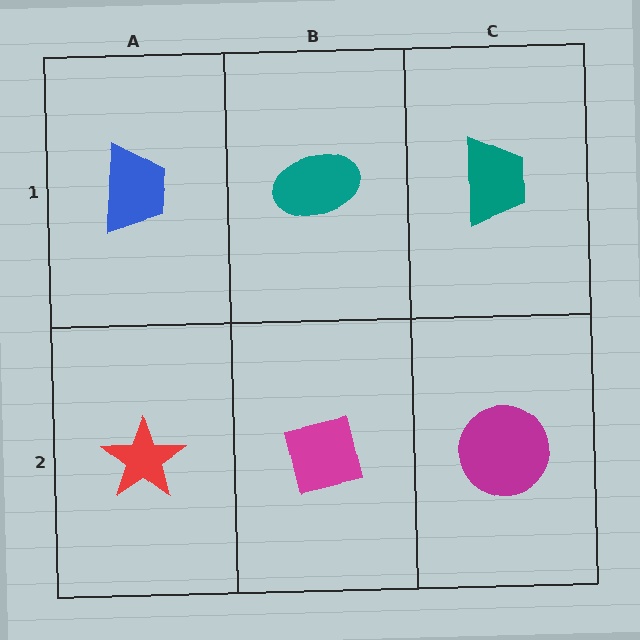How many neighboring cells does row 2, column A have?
2.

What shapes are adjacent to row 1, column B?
A magenta square (row 2, column B), a blue trapezoid (row 1, column A), a teal trapezoid (row 1, column C).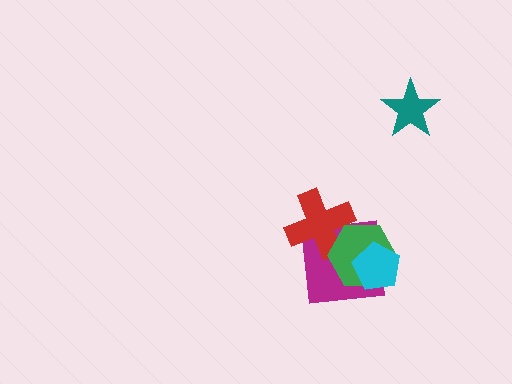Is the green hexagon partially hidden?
Yes, it is partially covered by another shape.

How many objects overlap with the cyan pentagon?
2 objects overlap with the cyan pentagon.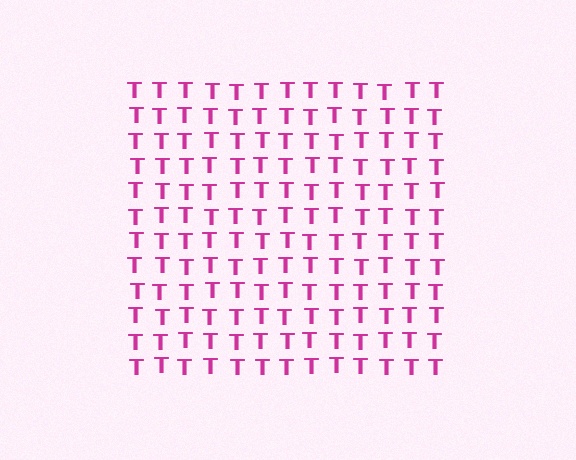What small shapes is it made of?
It is made of small letter T's.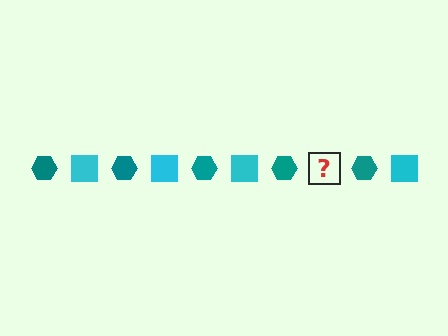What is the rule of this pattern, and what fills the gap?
The rule is that the pattern alternates between teal hexagon and cyan square. The gap should be filled with a cyan square.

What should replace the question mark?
The question mark should be replaced with a cyan square.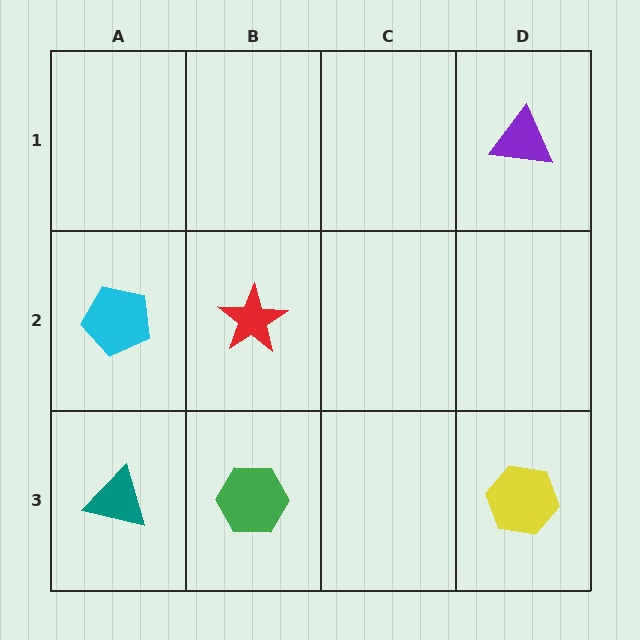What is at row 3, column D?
A yellow hexagon.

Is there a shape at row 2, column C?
No, that cell is empty.